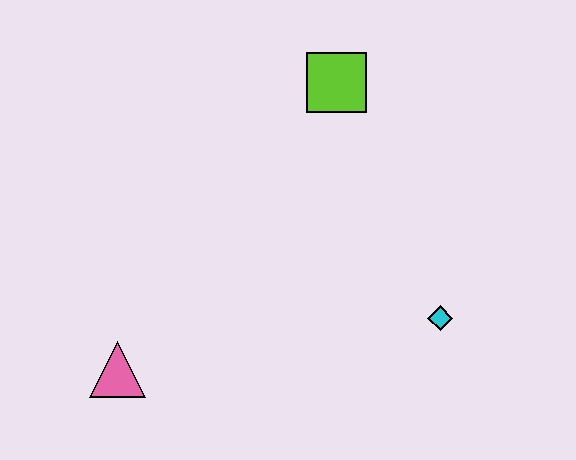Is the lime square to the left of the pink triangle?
No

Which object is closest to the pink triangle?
The cyan diamond is closest to the pink triangle.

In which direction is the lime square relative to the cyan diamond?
The lime square is above the cyan diamond.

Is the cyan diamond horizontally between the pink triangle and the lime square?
No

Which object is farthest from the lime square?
The pink triangle is farthest from the lime square.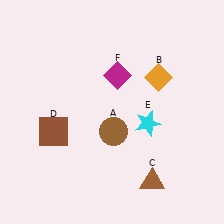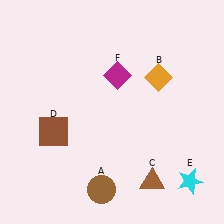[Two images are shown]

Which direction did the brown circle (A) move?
The brown circle (A) moved down.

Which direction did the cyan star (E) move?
The cyan star (E) moved down.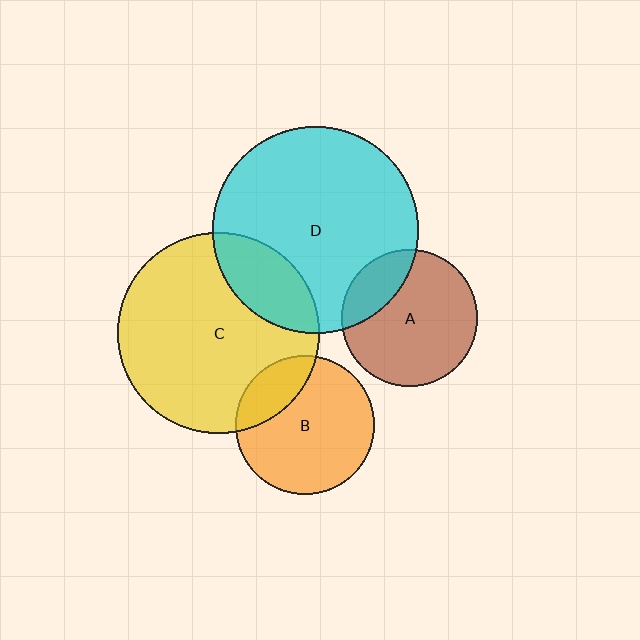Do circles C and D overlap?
Yes.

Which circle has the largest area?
Circle D (cyan).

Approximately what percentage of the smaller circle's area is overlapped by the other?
Approximately 20%.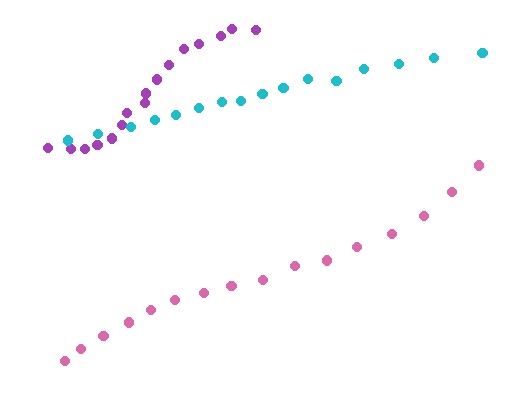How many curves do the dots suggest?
There are 3 distinct paths.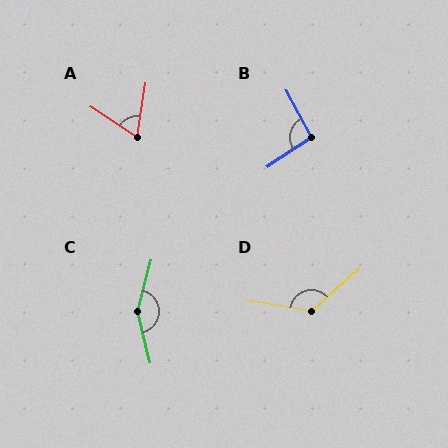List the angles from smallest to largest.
A (66°), B (95°), D (129°), C (152°).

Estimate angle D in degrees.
Approximately 129 degrees.